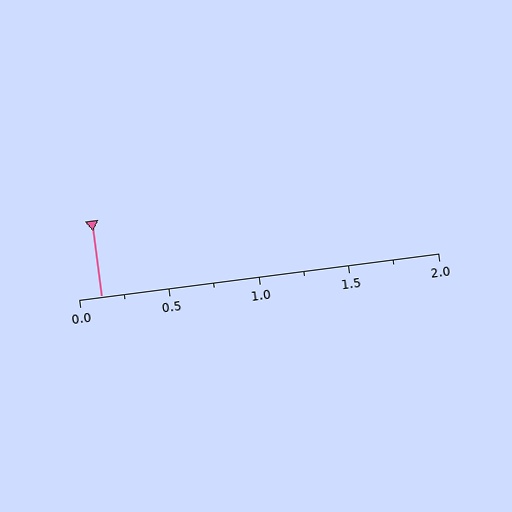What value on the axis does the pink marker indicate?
The marker indicates approximately 0.12.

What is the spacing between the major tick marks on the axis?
The major ticks are spaced 0.5 apart.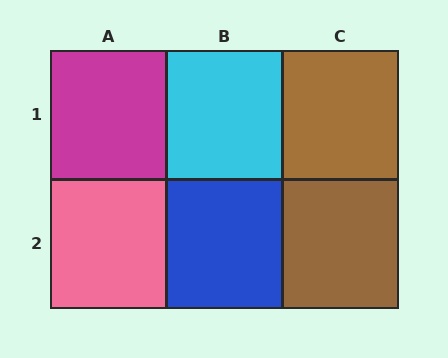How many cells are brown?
2 cells are brown.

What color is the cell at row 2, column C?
Brown.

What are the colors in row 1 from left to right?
Magenta, cyan, brown.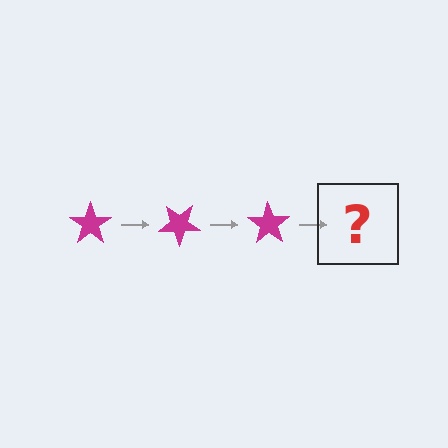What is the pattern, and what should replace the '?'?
The pattern is that the star rotates 35 degrees each step. The '?' should be a magenta star rotated 105 degrees.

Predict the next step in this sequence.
The next step is a magenta star rotated 105 degrees.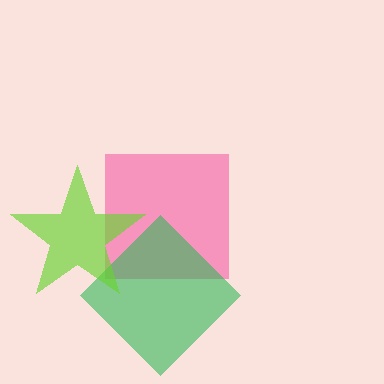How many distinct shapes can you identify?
There are 3 distinct shapes: a pink square, a green diamond, a lime star.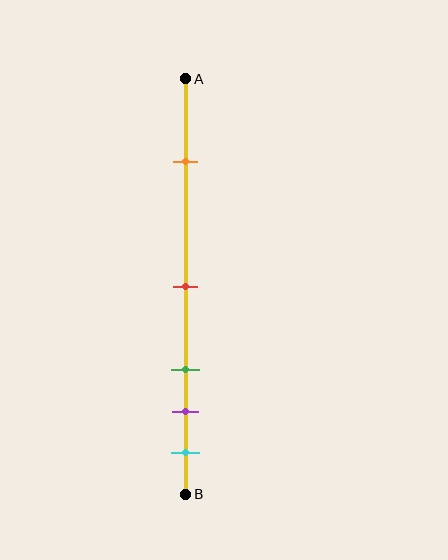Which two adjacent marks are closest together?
The purple and cyan marks are the closest adjacent pair.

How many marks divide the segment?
There are 5 marks dividing the segment.